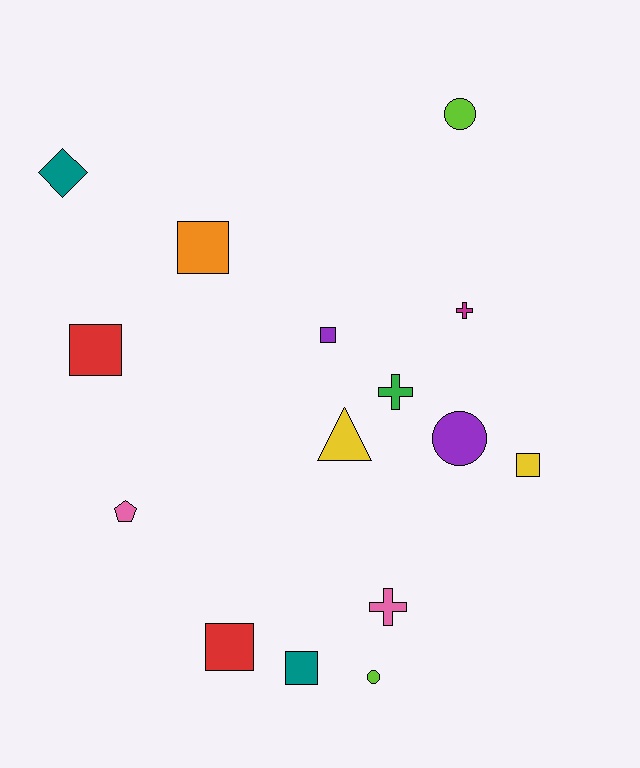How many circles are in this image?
There are 3 circles.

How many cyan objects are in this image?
There are no cyan objects.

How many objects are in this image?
There are 15 objects.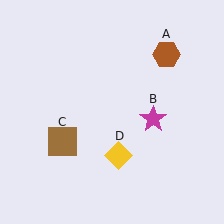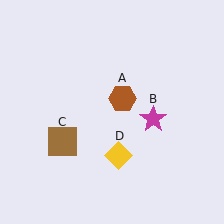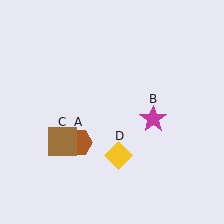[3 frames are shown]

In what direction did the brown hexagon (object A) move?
The brown hexagon (object A) moved down and to the left.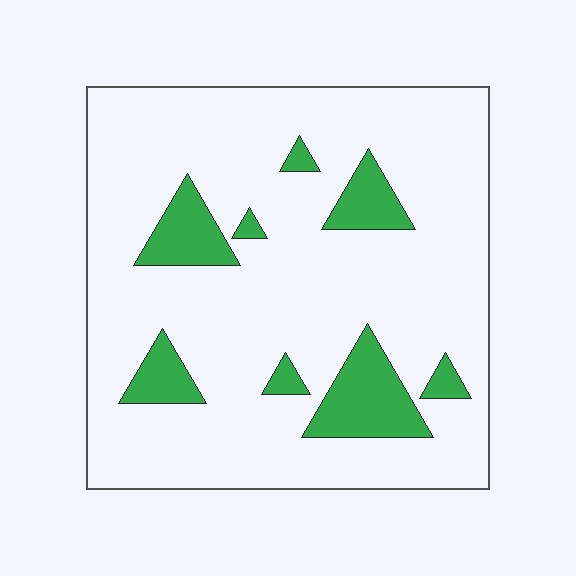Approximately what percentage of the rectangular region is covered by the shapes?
Approximately 15%.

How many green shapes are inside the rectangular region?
8.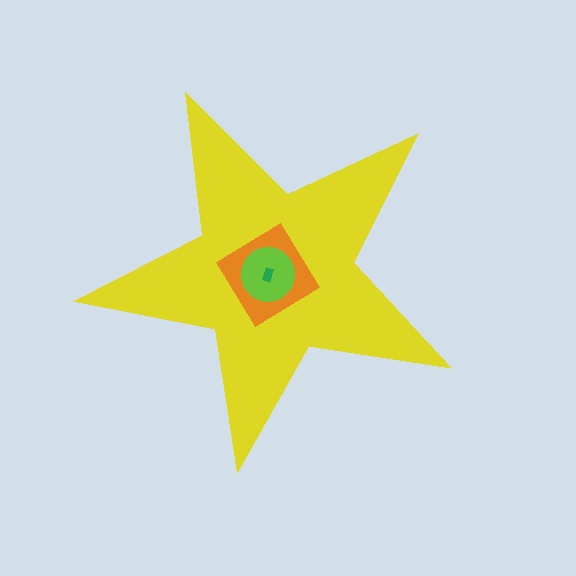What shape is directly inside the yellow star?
The orange diamond.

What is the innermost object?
The green rectangle.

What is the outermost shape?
The yellow star.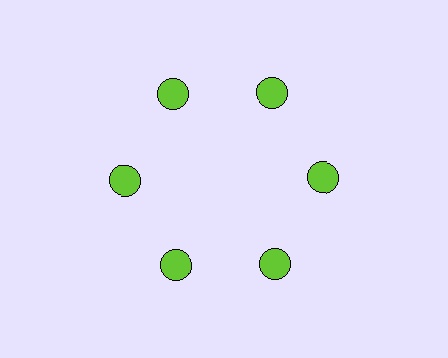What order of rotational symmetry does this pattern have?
This pattern has 6-fold rotational symmetry.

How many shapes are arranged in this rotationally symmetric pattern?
There are 6 shapes, arranged in 6 groups of 1.